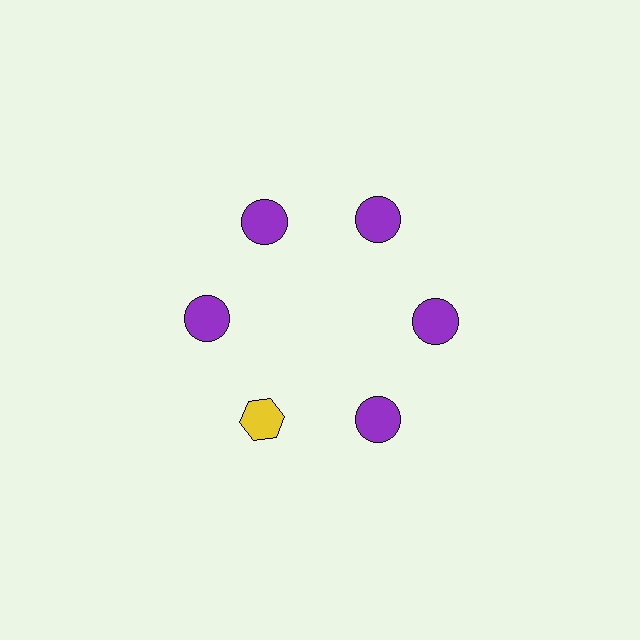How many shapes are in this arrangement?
There are 6 shapes arranged in a ring pattern.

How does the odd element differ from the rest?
It differs in both color (yellow instead of purple) and shape (hexagon instead of circle).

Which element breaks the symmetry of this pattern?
The yellow hexagon at roughly the 7 o'clock position breaks the symmetry. All other shapes are purple circles.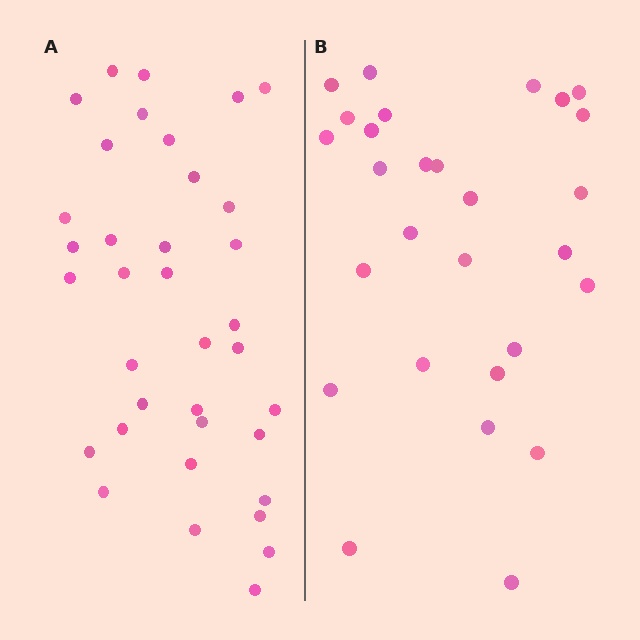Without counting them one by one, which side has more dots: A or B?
Region A (the left region) has more dots.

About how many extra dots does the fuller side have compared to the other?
Region A has roughly 8 or so more dots than region B.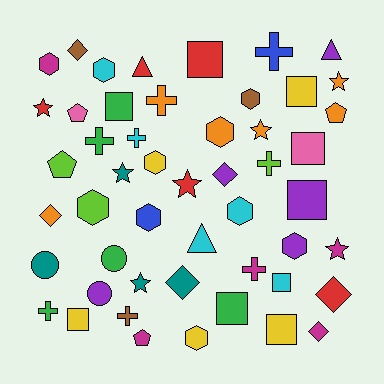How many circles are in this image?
There are 3 circles.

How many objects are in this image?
There are 50 objects.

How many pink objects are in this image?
There are 2 pink objects.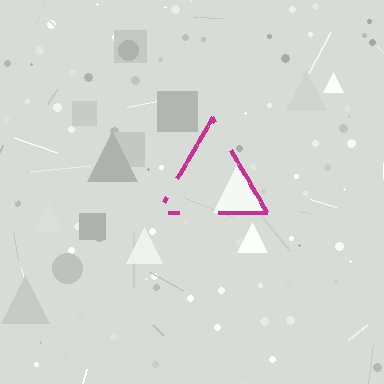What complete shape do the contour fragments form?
The contour fragments form a triangle.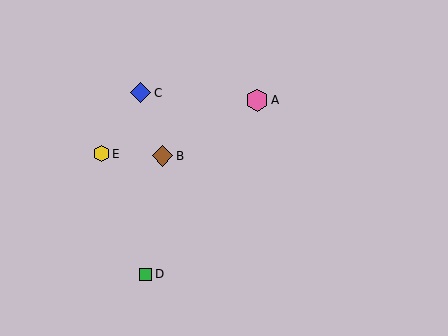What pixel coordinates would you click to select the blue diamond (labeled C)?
Click at (141, 93) to select the blue diamond C.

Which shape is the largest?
The pink hexagon (labeled A) is the largest.